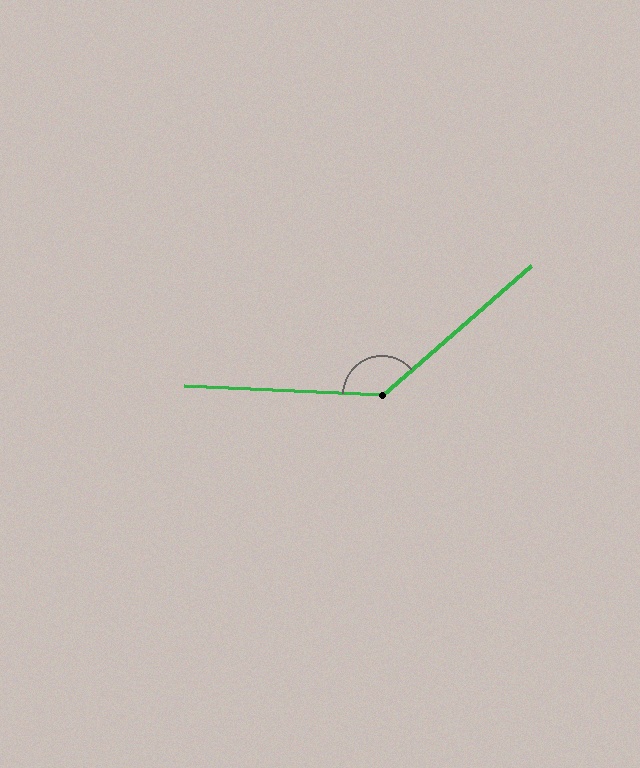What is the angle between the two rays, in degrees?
Approximately 136 degrees.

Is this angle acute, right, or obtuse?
It is obtuse.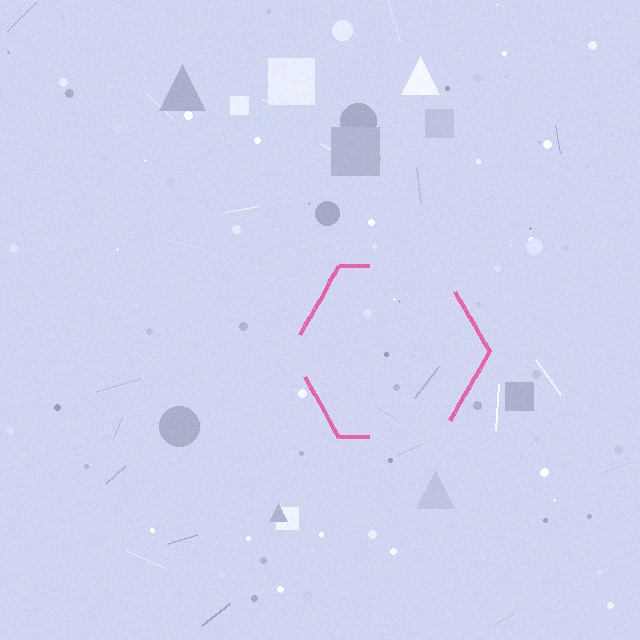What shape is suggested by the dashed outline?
The dashed outline suggests a hexagon.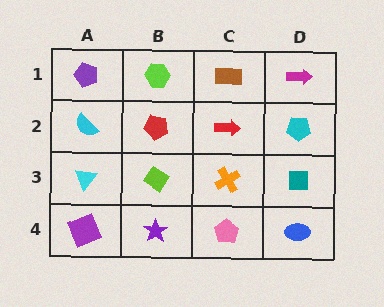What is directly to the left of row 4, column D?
A pink pentagon.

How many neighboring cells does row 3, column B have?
4.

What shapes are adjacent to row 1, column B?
A red pentagon (row 2, column B), a purple pentagon (row 1, column A), a brown rectangle (row 1, column C).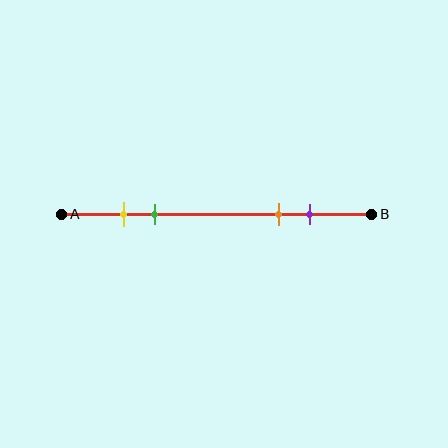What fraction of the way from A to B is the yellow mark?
The yellow mark is approximately 20% (0.2) of the way from A to B.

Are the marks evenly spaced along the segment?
No, the marks are not evenly spaced.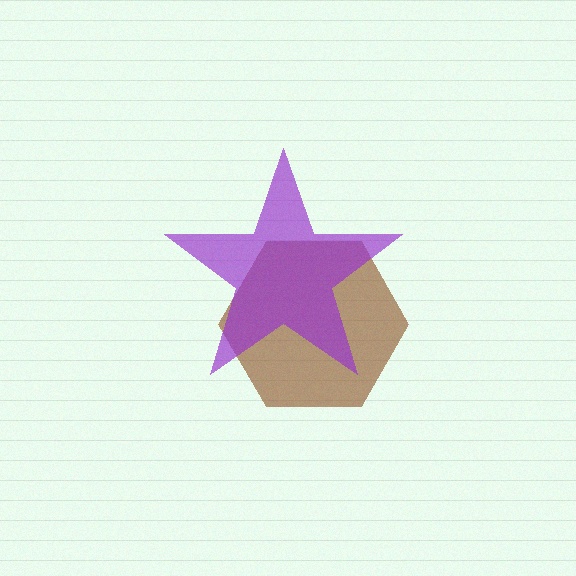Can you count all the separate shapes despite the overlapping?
Yes, there are 2 separate shapes.